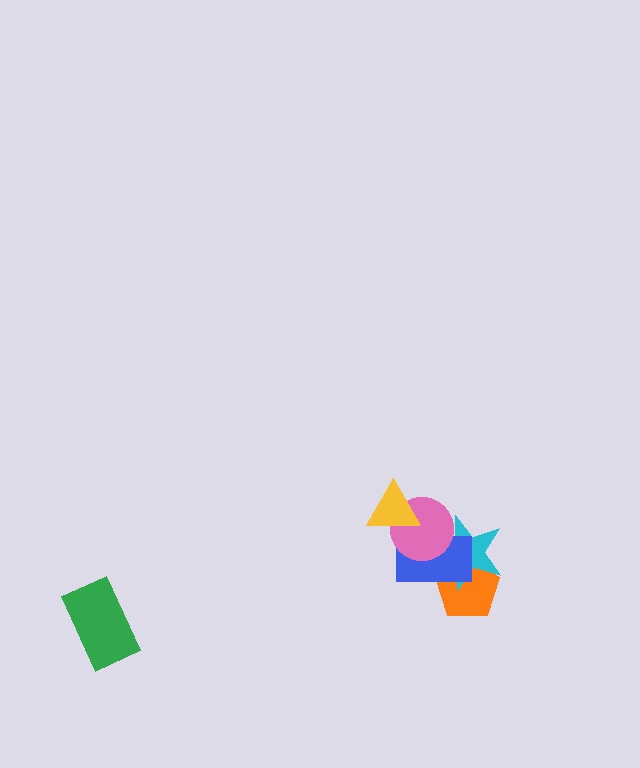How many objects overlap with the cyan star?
3 objects overlap with the cyan star.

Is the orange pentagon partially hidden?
Yes, it is partially covered by another shape.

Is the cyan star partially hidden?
Yes, it is partially covered by another shape.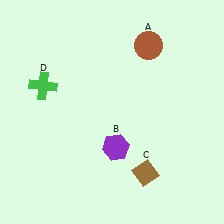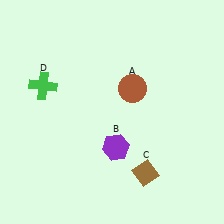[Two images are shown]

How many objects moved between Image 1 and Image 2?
1 object moved between the two images.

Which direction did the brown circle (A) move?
The brown circle (A) moved down.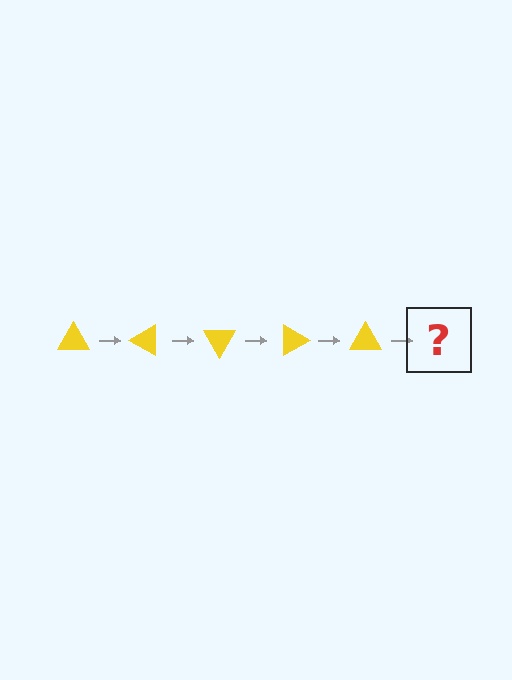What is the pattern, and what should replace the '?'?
The pattern is that the triangle rotates 30 degrees each step. The '?' should be a yellow triangle rotated 150 degrees.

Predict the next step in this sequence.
The next step is a yellow triangle rotated 150 degrees.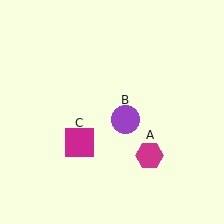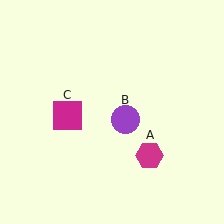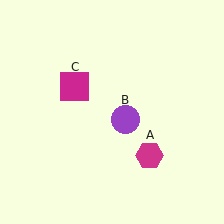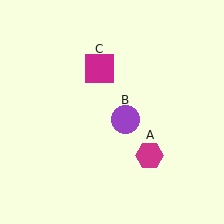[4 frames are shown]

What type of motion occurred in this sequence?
The magenta square (object C) rotated clockwise around the center of the scene.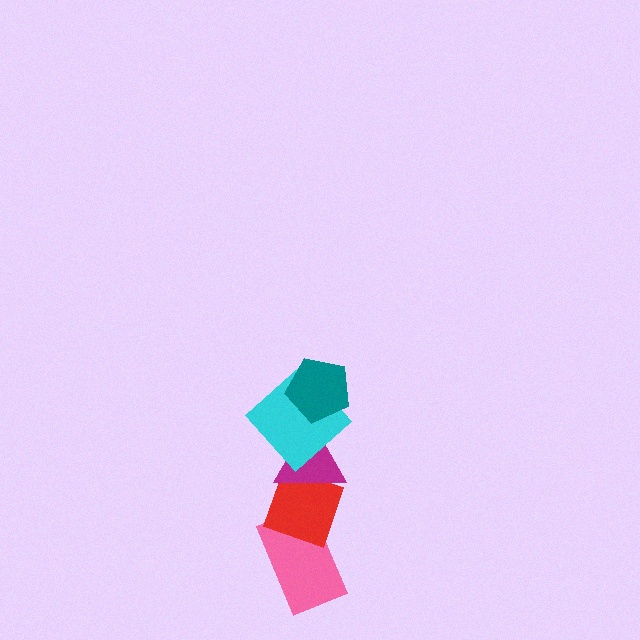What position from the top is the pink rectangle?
The pink rectangle is 5th from the top.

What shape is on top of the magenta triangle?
The cyan diamond is on top of the magenta triangle.